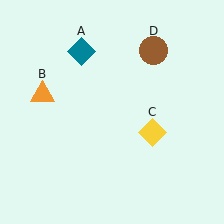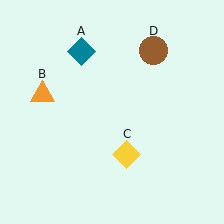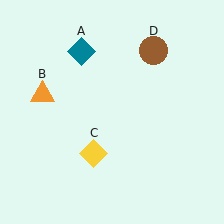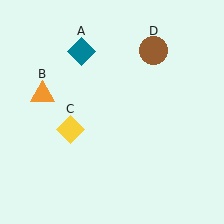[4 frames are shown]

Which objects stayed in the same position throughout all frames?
Teal diamond (object A) and orange triangle (object B) and brown circle (object D) remained stationary.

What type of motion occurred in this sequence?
The yellow diamond (object C) rotated clockwise around the center of the scene.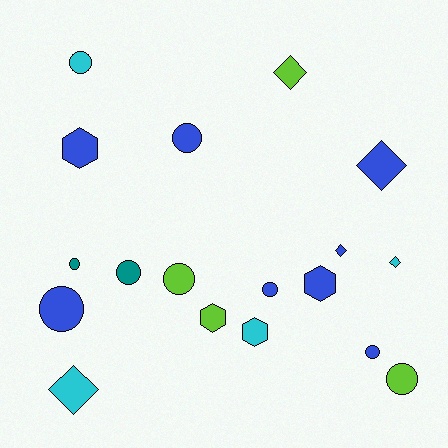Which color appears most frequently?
Blue, with 8 objects.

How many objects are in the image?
There are 18 objects.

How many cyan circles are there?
There is 1 cyan circle.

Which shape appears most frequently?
Circle, with 9 objects.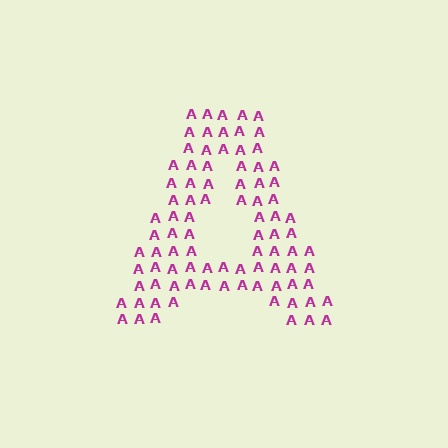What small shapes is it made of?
It is made of small letter A's.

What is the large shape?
The large shape is the letter A.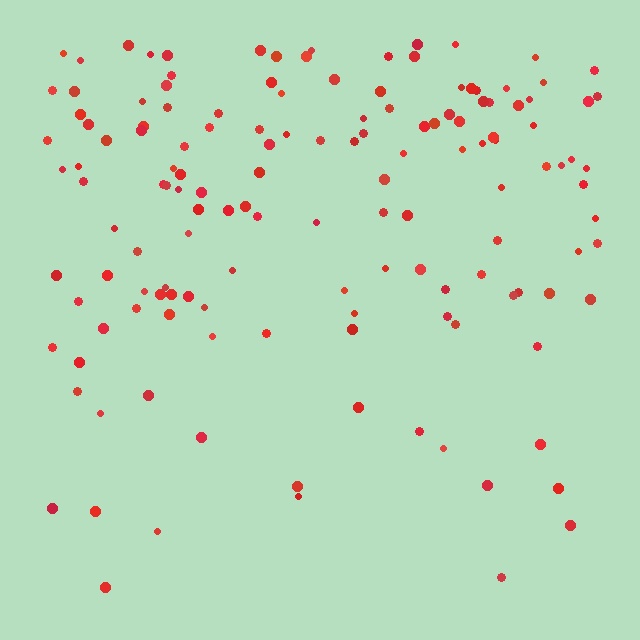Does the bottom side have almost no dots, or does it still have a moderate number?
Still a moderate number, just noticeably fewer than the top.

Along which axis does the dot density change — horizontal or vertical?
Vertical.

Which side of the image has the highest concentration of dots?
The top.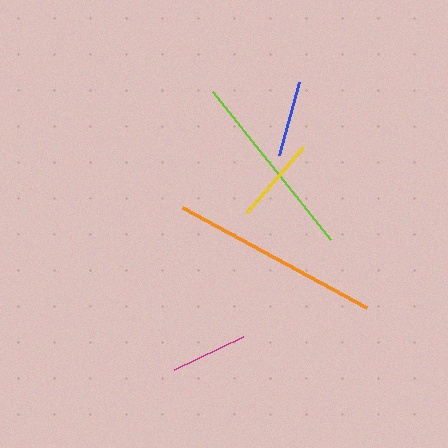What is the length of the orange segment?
The orange segment is approximately 209 pixels long.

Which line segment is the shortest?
The blue line is the shortest at approximately 76 pixels.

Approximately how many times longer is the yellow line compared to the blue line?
The yellow line is approximately 1.2 times the length of the blue line.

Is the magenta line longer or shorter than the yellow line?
The yellow line is longer than the magenta line.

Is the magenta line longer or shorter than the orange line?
The orange line is longer than the magenta line.